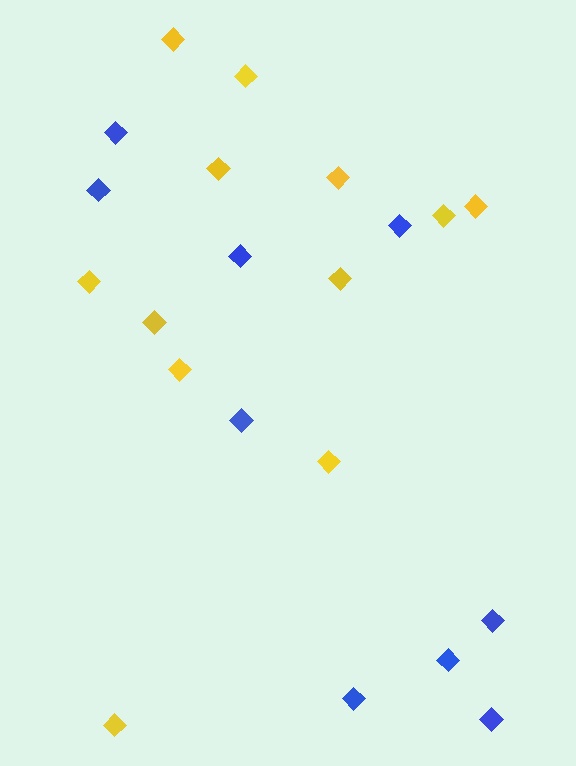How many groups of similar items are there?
There are 2 groups: one group of blue diamonds (9) and one group of yellow diamonds (12).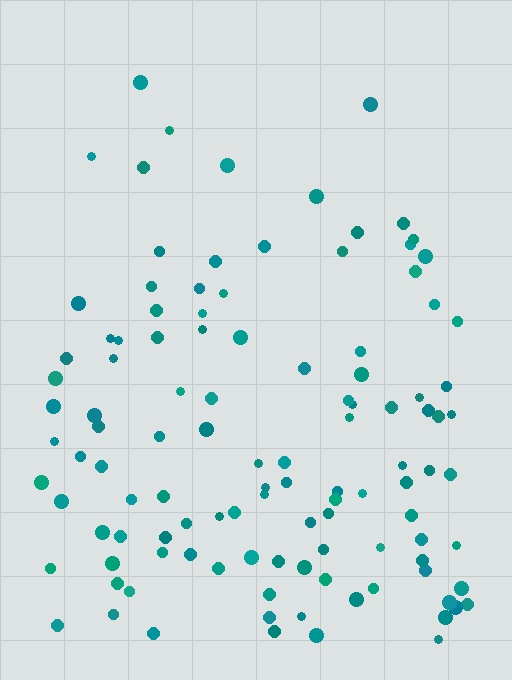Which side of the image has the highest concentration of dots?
The bottom.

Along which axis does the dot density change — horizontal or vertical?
Vertical.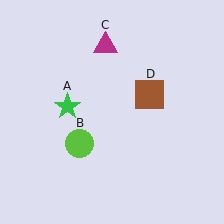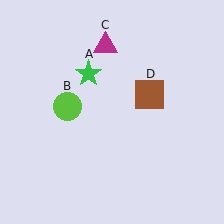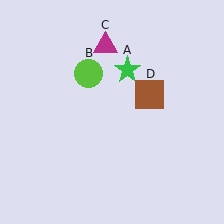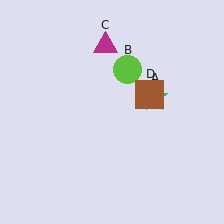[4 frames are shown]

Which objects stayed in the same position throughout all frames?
Magenta triangle (object C) and brown square (object D) remained stationary.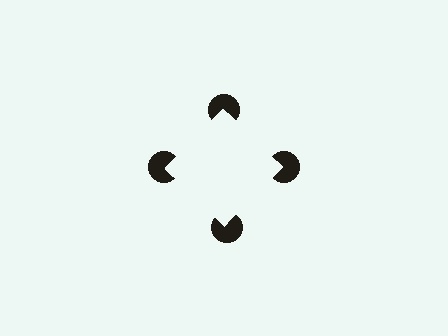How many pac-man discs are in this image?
There are 4 — one at each vertex of the illusory square.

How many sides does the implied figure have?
4 sides.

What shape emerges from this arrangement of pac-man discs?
An illusory square — its edges are inferred from the aligned wedge cuts in the pac-man discs, not physically drawn.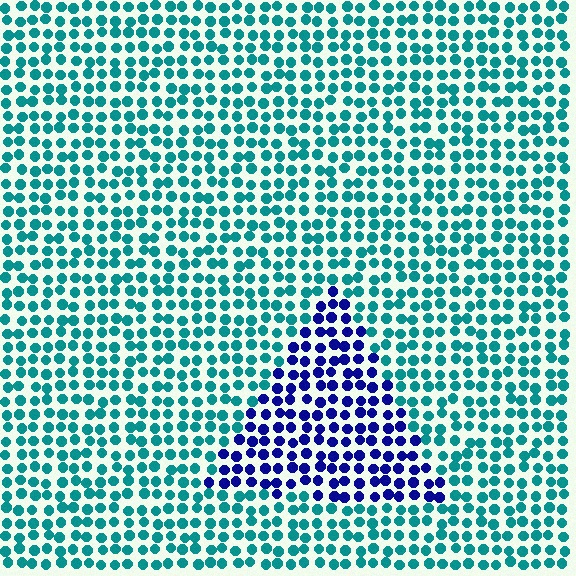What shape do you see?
I see a triangle.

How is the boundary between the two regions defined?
The boundary is defined purely by a slight shift in hue (about 61 degrees). Spacing, size, and orientation are identical on both sides.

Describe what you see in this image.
The image is filled with small teal elements in a uniform arrangement. A triangle-shaped region is visible where the elements are tinted to a slightly different hue, forming a subtle color boundary.